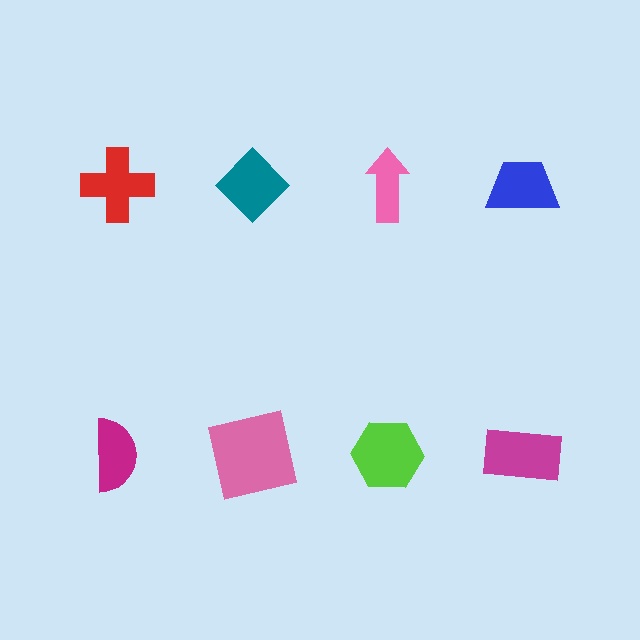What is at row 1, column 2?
A teal diamond.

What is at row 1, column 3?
A pink arrow.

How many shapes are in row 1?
4 shapes.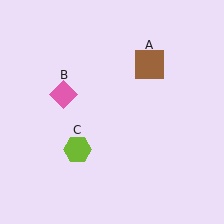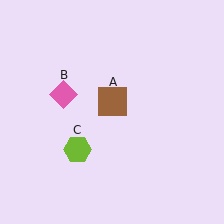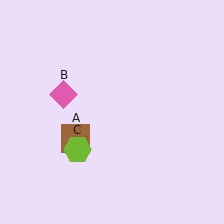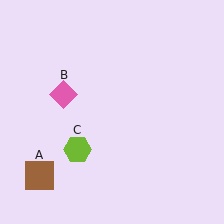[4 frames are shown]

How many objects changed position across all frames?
1 object changed position: brown square (object A).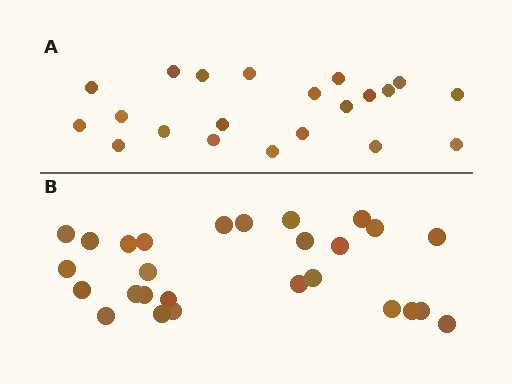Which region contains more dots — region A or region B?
Region B (the bottom region) has more dots.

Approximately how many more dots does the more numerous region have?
Region B has about 6 more dots than region A.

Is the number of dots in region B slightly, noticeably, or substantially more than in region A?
Region B has noticeably more, but not dramatically so. The ratio is roughly 1.3 to 1.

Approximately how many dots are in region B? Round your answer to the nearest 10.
About 30 dots. (The exact count is 27, which rounds to 30.)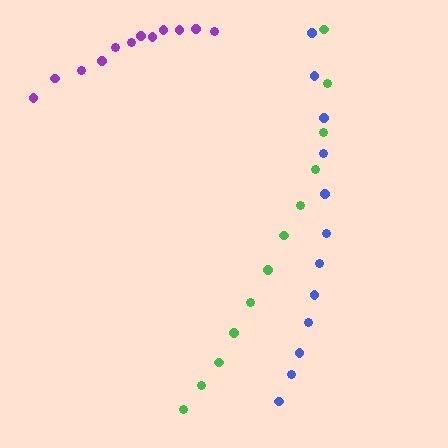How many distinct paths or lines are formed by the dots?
There are 3 distinct paths.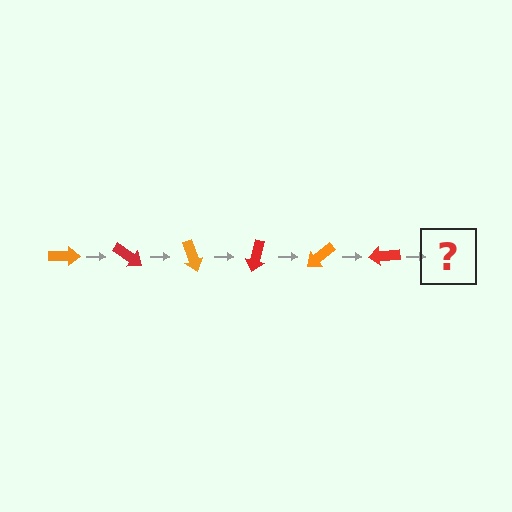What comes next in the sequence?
The next element should be an orange arrow, rotated 210 degrees from the start.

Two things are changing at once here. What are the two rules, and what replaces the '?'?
The two rules are that it rotates 35 degrees each step and the color cycles through orange and red. The '?' should be an orange arrow, rotated 210 degrees from the start.